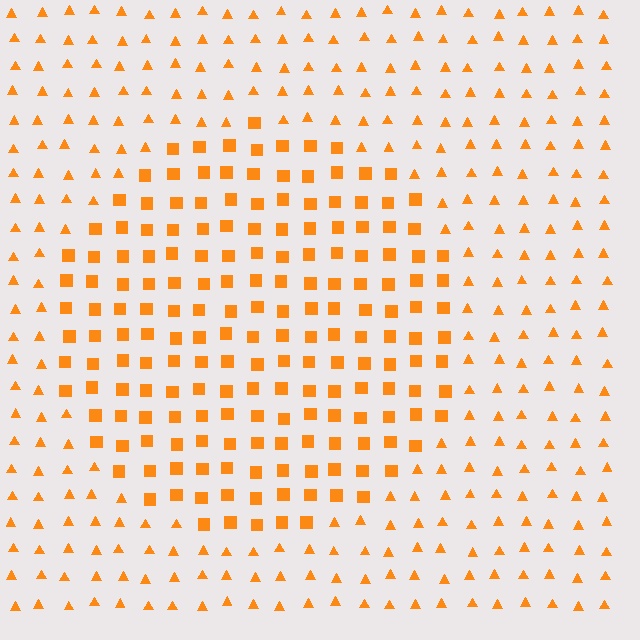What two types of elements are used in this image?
The image uses squares inside the circle region and triangles outside it.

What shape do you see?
I see a circle.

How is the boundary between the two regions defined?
The boundary is defined by a change in element shape: squares inside vs. triangles outside. All elements share the same color and spacing.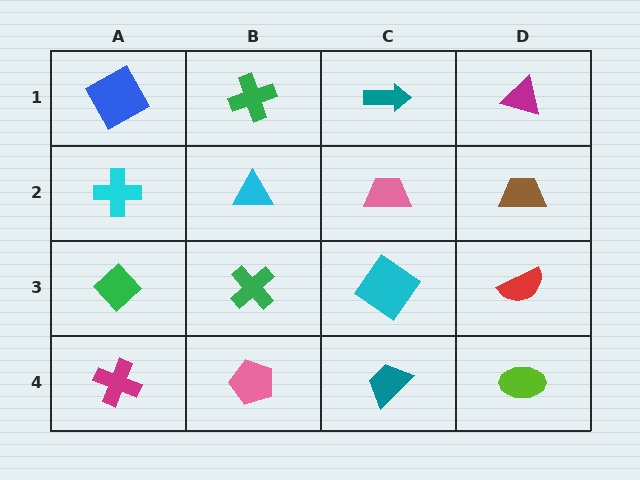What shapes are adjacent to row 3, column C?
A pink trapezoid (row 2, column C), a teal trapezoid (row 4, column C), a green cross (row 3, column B), a red semicircle (row 3, column D).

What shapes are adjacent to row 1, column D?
A brown trapezoid (row 2, column D), a teal arrow (row 1, column C).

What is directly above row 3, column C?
A pink trapezoid.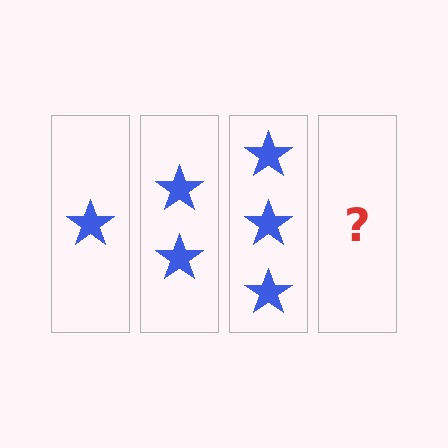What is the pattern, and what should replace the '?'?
The pattern is that each step adds one more star. The '?' should be 4 stars.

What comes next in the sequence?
The next element should be 4 stars.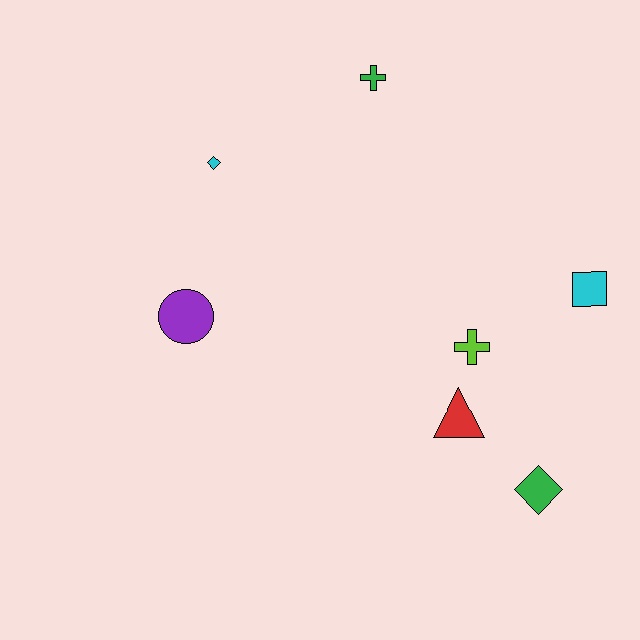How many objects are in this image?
There are 7 objects.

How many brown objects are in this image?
There are no brown objects.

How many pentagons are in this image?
There are no pentagons.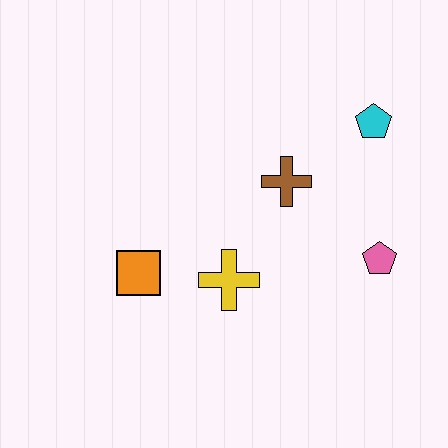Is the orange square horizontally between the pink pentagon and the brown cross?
No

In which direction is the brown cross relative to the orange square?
The brown cross is to the right of the orange square.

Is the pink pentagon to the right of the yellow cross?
Yes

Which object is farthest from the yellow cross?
The cyan pentagon is farthest from the yellow cross.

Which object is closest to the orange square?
The yellow cross is closest to the orange square.